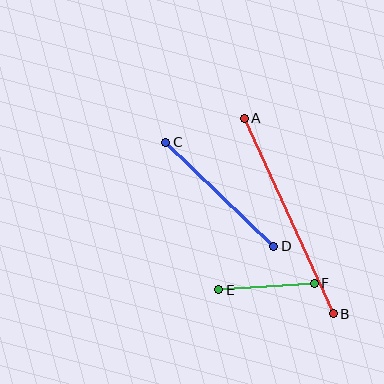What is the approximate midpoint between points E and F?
The midpoint is at approximately (266, 287) pixels.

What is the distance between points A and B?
The distance is approximately 215 pixels.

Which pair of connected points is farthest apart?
Points A and B are farthest apart.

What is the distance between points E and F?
The distance is approximately 96 pixels.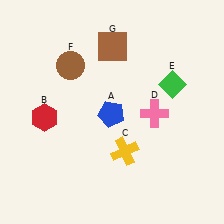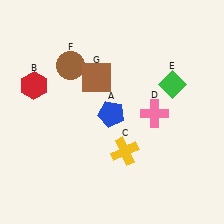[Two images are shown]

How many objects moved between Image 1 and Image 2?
2 objects moved between the two images.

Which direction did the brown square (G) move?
The brown square (G) moved down.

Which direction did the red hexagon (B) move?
The red hexagon (B) moved up.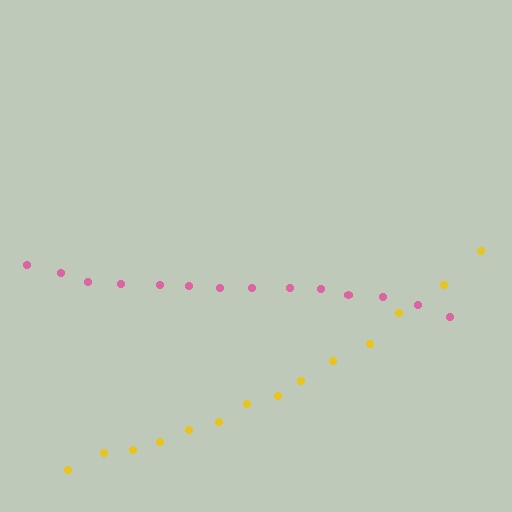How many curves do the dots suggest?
There are 2 distinct paths.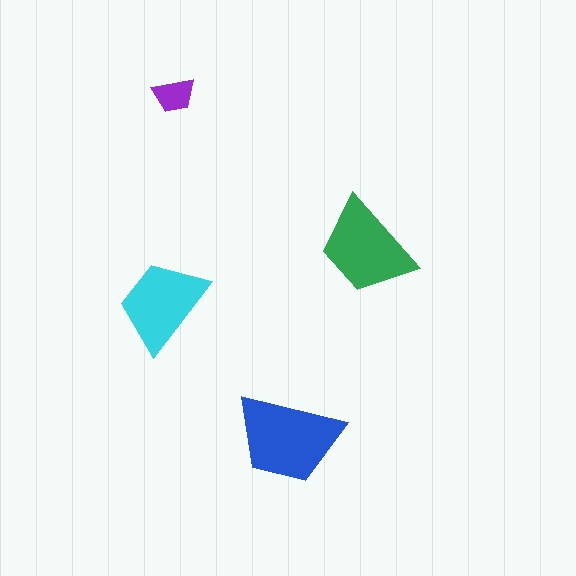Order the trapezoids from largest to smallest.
the blue one, the green one, the cyan one, the purple one.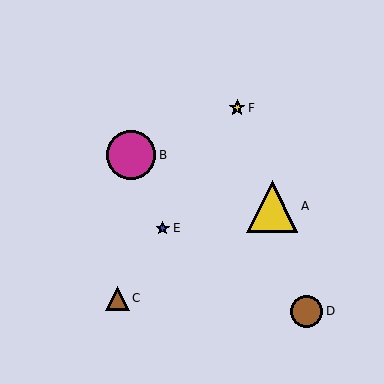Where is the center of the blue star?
The center of the blue star is at (163, 228).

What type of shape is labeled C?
Shape C is a brown triangle.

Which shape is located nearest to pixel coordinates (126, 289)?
The brown triangle (labeled C) at (117, 298) is nearest to that location.